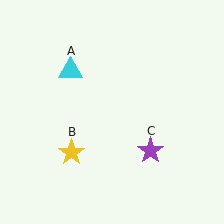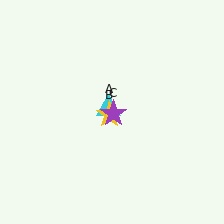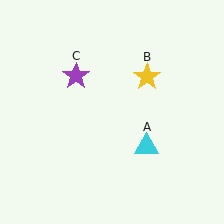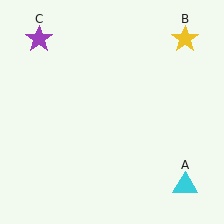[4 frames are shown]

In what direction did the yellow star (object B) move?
The yellow star (object B) moved up and to the right.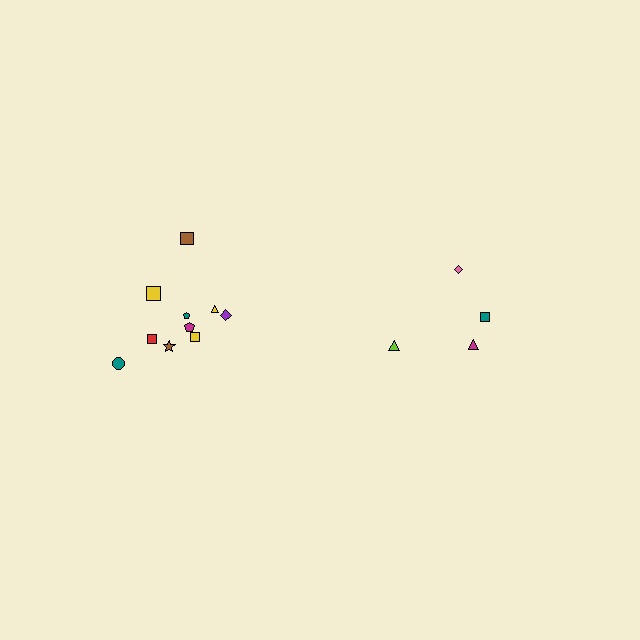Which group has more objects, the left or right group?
The left group.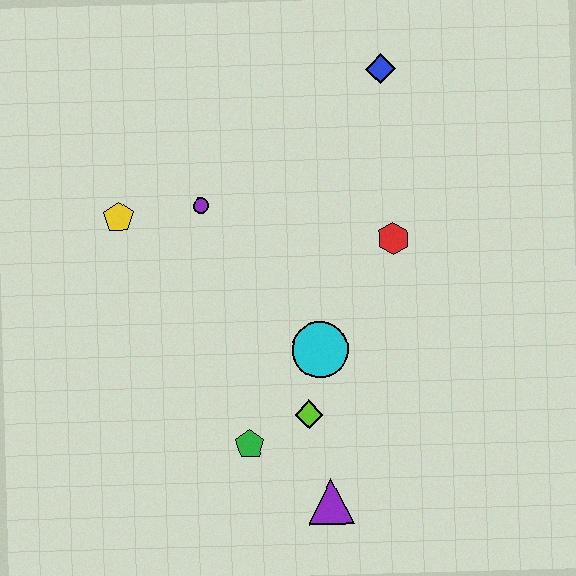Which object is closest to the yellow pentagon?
The purple circle is closest to the yellow pentagon.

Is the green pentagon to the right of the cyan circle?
No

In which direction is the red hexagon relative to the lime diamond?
The red hexagon is above the lime diamond.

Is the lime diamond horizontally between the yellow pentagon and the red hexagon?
Yes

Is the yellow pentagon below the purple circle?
Yes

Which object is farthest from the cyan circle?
The blue diamond is farthest from the cyan circle.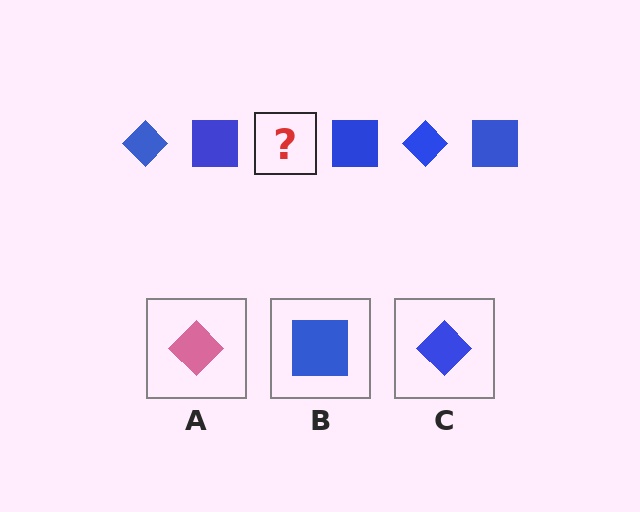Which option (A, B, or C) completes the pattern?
C.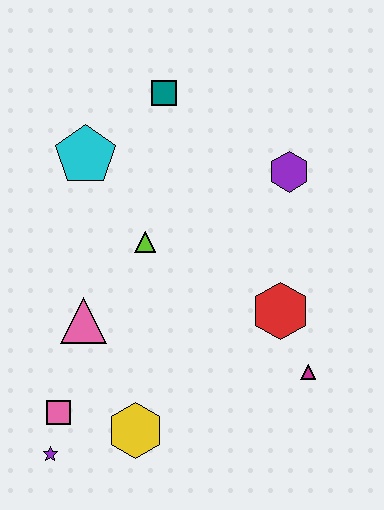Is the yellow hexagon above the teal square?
No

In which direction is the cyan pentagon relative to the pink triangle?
The cyan pentagon is above the pink triangle.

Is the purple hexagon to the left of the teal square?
No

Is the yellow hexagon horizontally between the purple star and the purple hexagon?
Yes